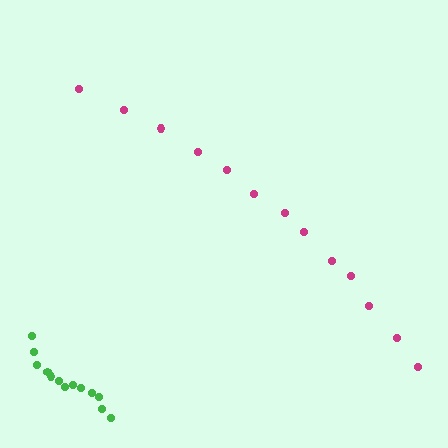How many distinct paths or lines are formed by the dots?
There are 2 distinct paths.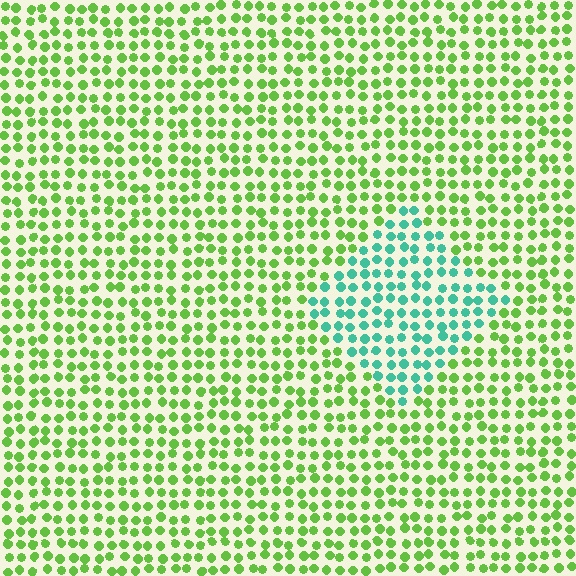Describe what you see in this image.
The image is filled with small lime elements in a uniform arrangement. A diamond-shaped region is visible where the elements are tinted to a slightly different hue, forming a subtle color boundary.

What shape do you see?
I see a diamond.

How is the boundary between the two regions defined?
The boundary is defined purely by a slight shift in hue (about 59 degrees). Spacing, size, and orientation are identical on both sides.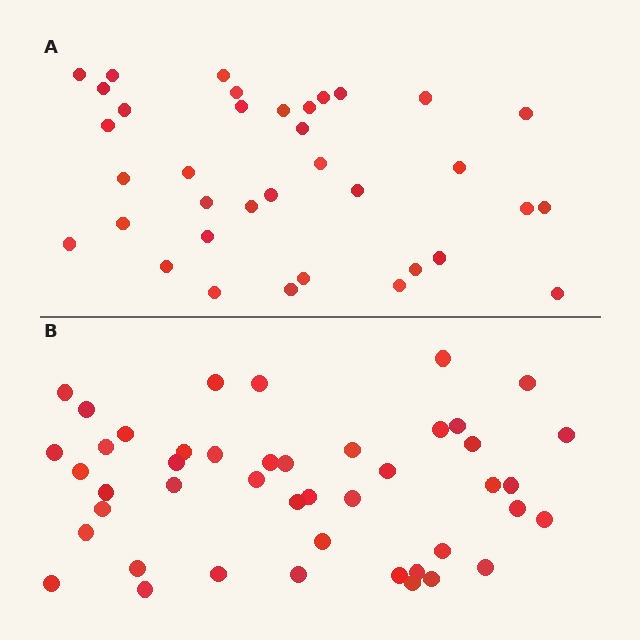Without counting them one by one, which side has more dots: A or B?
Region B (the bottom region) has more dots.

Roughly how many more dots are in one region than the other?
Region B has roughly 8 or so more dots than region A.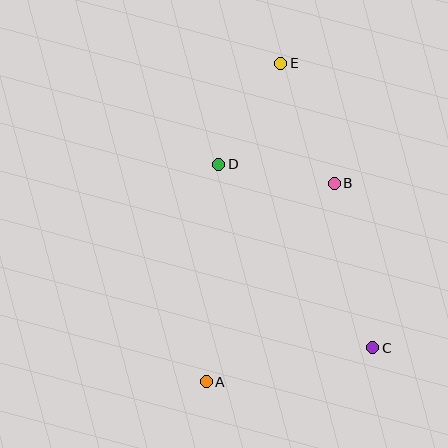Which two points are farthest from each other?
Points A and E are farthest from each other.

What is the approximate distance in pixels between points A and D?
The distance between A and D is approximately 218 pixels.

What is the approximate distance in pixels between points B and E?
The distance between B and E is approximately 131 pixels.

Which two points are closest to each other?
Points B and D are closest to each other.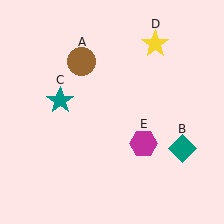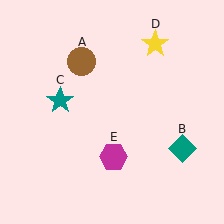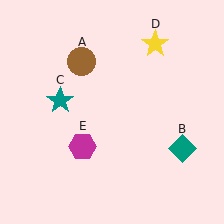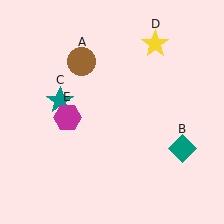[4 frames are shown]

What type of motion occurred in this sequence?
The magenta hexagon (object E) rotated clockwise around the center of the scene.